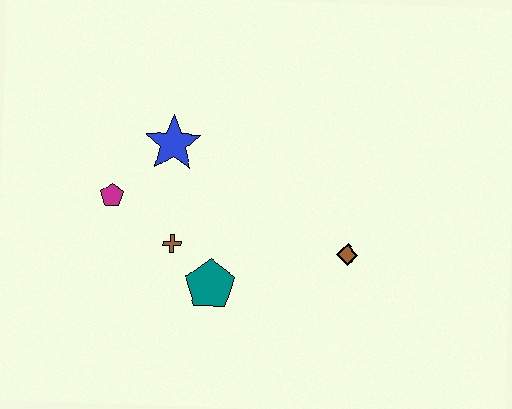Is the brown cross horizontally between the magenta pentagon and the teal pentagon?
Yes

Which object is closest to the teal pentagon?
The brown cross is closest to the teal pentagon.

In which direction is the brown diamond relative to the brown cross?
The brown diamond is to the right of the brown cross.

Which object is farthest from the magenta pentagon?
The brown diamond is farthest from the magenta pentagon.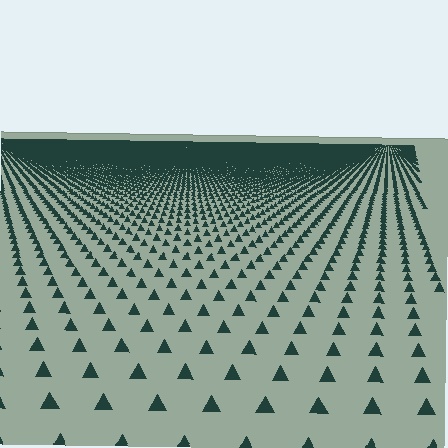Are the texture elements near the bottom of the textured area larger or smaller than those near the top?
Larger. Near the bottom, elements are closer to the viewer and appear at a bigger on-screen size.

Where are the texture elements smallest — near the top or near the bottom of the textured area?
Near the top.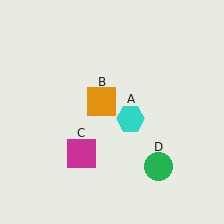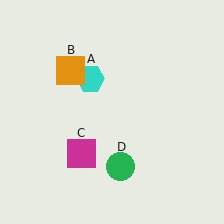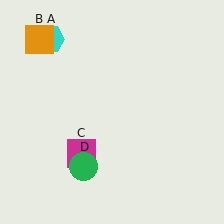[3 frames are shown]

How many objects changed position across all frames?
3 objects changed position: cyan hexagon (object A), orange square (object B), green circle (object D).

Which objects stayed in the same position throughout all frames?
Magenta square (object C) remained stationary.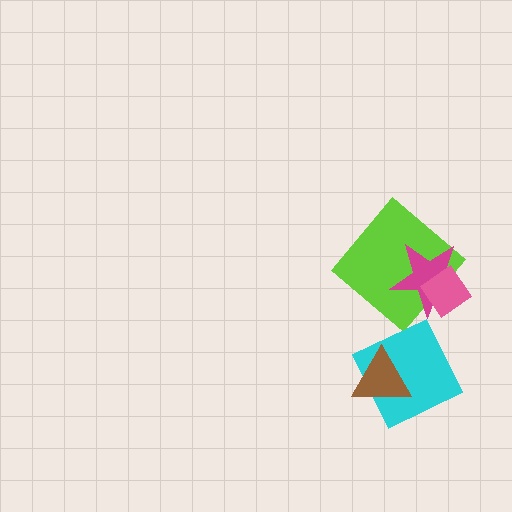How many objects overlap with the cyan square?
1 object overlaps with the cyan square.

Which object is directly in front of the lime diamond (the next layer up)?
The magenta star is directly in front of the lime diamond.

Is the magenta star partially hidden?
Yes, it is partially covered by another shape.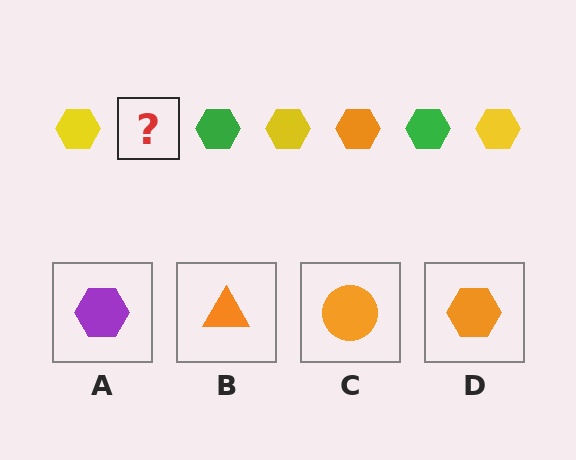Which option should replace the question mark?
Option D.